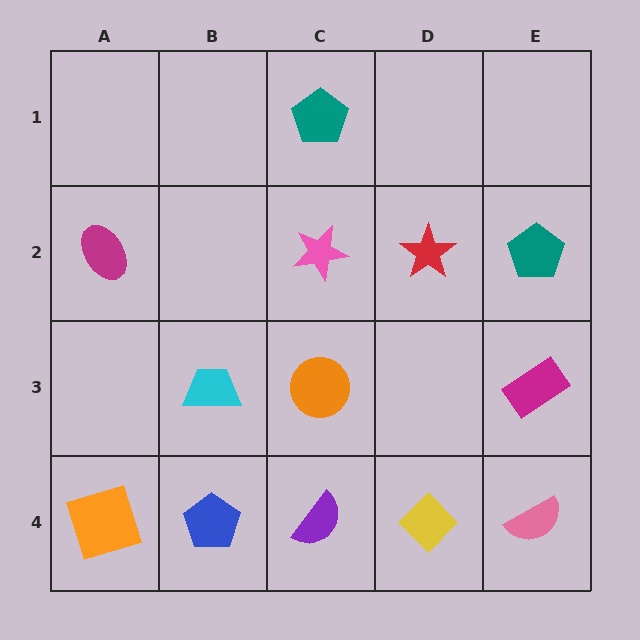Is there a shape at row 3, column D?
No, that cell is empty.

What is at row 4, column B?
A blue pentagon.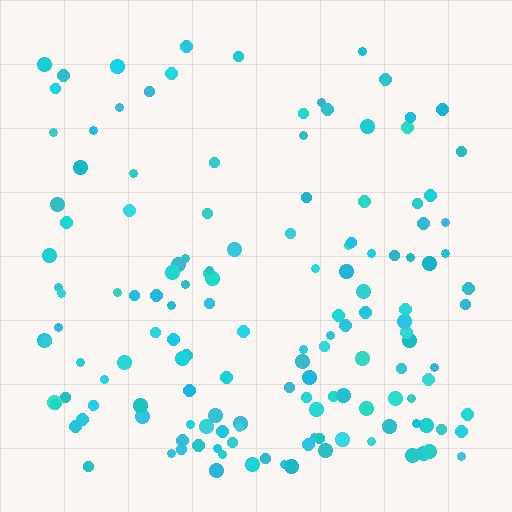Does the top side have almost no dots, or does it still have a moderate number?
Still a moderate number, just noticeably fewer than the bottom.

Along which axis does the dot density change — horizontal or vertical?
Vertical.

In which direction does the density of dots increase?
From top to bottom, with the bottom side densest.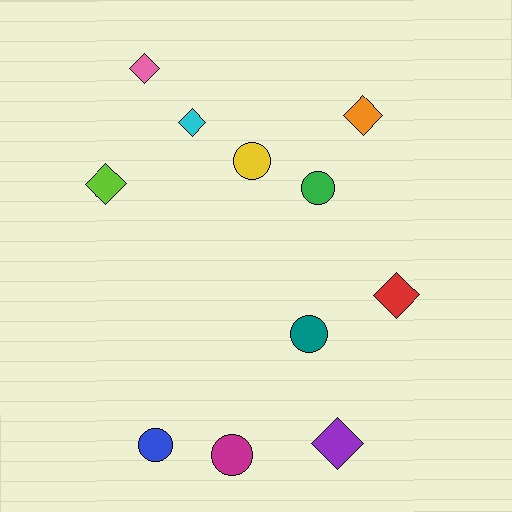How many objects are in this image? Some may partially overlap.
There are 11 objects.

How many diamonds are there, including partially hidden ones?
There are 6 diamonds.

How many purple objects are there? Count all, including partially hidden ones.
There is 1 purple object.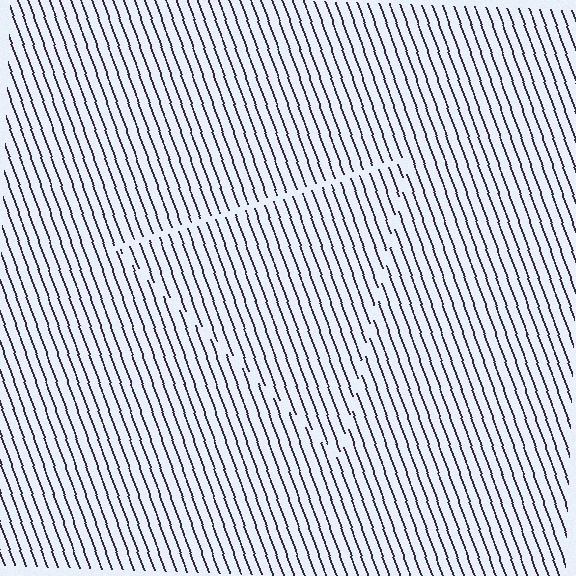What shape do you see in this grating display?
An illusory triangle. The interior of the shape contains the same grating, shifted by half a period — the contour is defined by the phase discontinuity where line-ends from the inner and outer gratings abut.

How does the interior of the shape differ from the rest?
The interior of the shape contains the same grating, shifted by half a period — the contour is defined by the phase discontinuity where line-ends from the inner and outer gratings abut.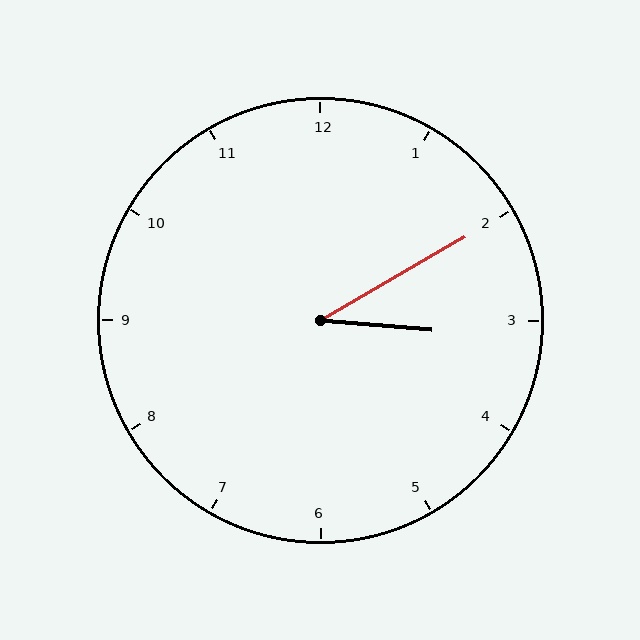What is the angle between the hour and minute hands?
Approximately 35 degrees.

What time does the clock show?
3:10.